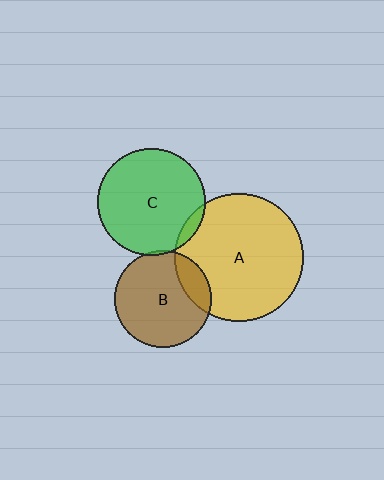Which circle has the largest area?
Circle A (yellow).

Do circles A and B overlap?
Yes.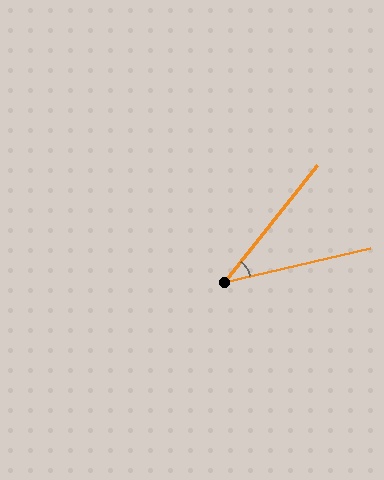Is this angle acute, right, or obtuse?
It is acute.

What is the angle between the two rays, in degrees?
Approximately 38 degrees.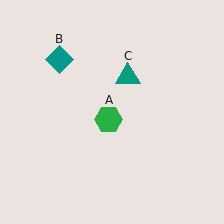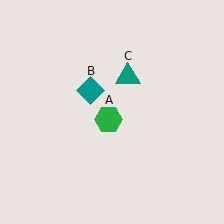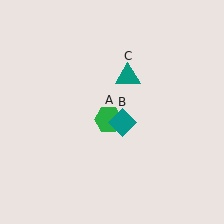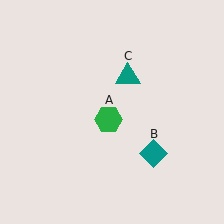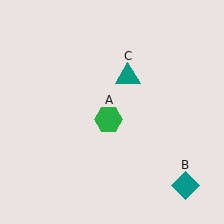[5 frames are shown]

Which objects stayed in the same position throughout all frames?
Green hexagon (object A) and teal triangle (object C) remained stationary.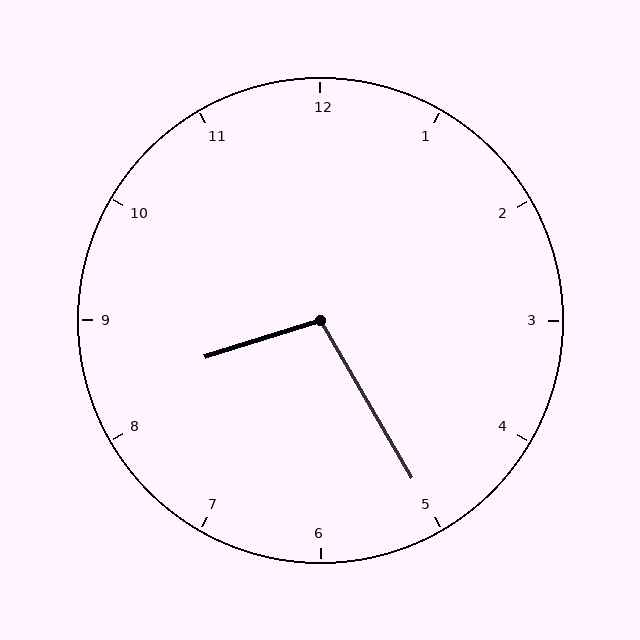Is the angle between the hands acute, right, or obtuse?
It is obtuse.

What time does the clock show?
8:25.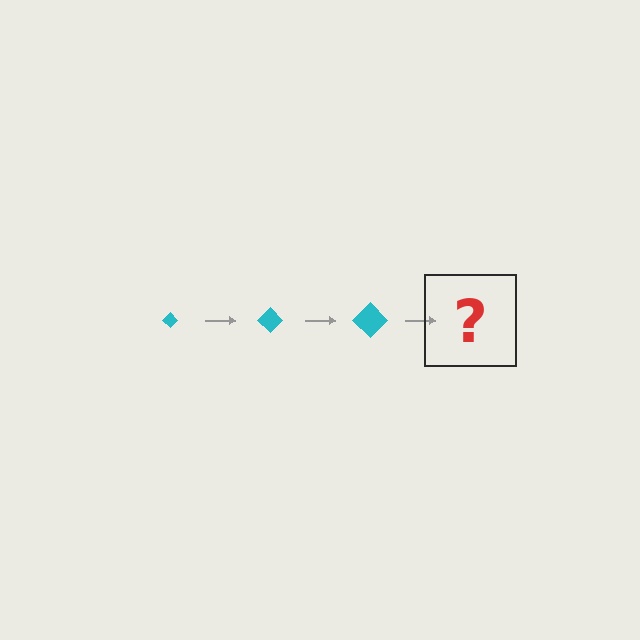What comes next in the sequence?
The next element should be a cyan diamond, larger than the previous one.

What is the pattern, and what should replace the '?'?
The pattern is that the diamond gets progressively larger each step. The '?' should be a cyan diamond, larger than the previous one.